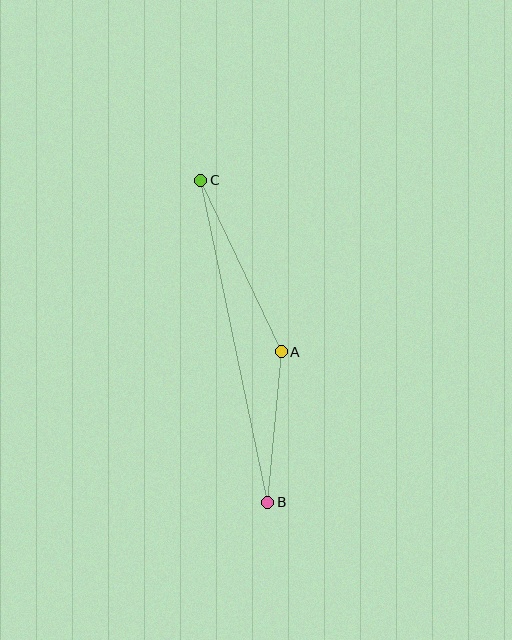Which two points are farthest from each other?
Points B and C are farthest from each other.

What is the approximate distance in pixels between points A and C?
The distance between A and C is approximately 190 pixels.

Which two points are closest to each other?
Points A and B are closest to each other.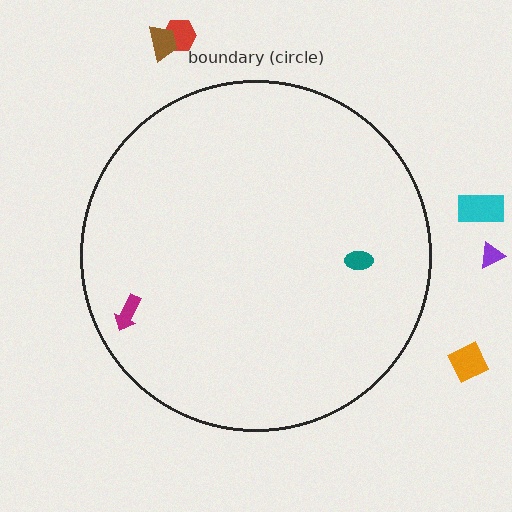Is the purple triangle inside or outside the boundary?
Outside.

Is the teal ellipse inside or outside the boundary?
Inside.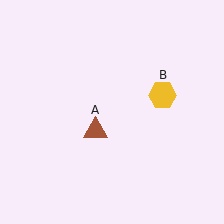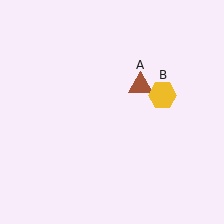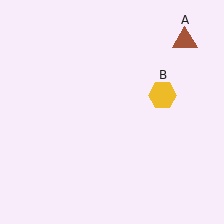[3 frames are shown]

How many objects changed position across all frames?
1 object changed position: brown triangle (object A).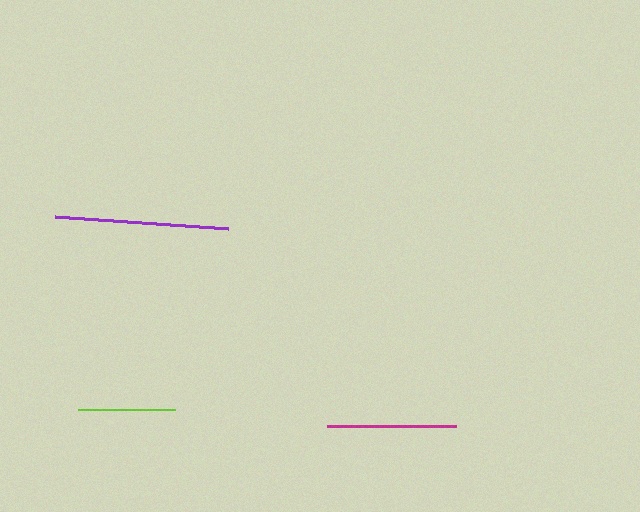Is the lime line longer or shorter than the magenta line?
The magenta line is longer than the lime line.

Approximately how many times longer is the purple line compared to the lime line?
The purple line is approximately 1.8 times the length of the lime line.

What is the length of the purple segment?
The purple segment is approximately 174 pixels long.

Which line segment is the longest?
The purple line is the longest at approximately 174 pixels.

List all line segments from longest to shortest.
From longest to shortest: purple, magenta, lime.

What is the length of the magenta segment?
The magenta segment is approximately 129 pixels long.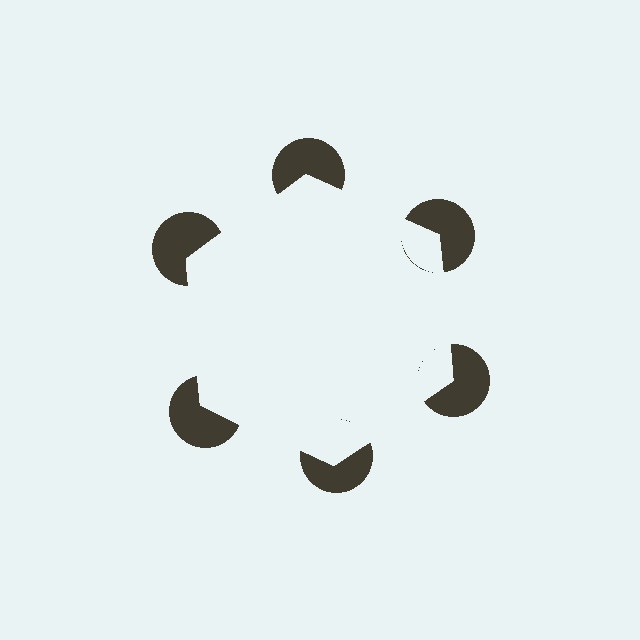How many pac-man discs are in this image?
There are 6 — one at each vertex of the illusory hexagon.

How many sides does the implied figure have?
6 sides.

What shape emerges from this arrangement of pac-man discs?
An illusory hexagon — its edges are inferred from the aligned wedge cuts in the pac-man discs, not physically drawn.